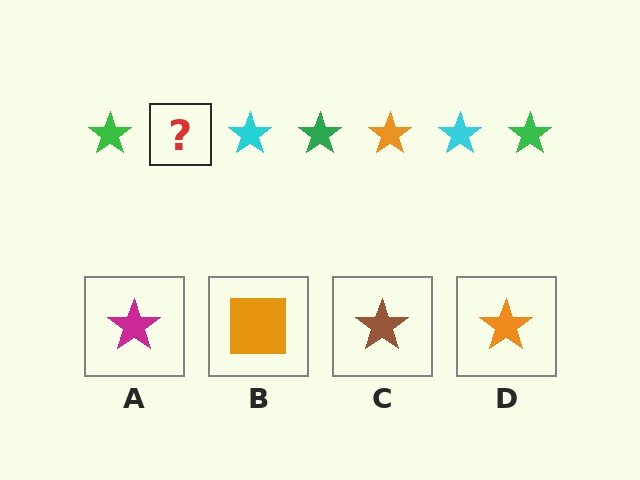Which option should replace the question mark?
Option D.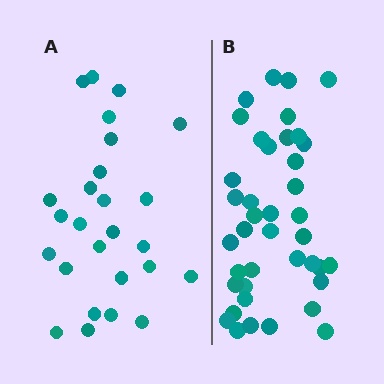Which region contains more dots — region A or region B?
Region B (the right region) has more dots.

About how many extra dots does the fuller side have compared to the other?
Region B has approximately 15 more dots than region A.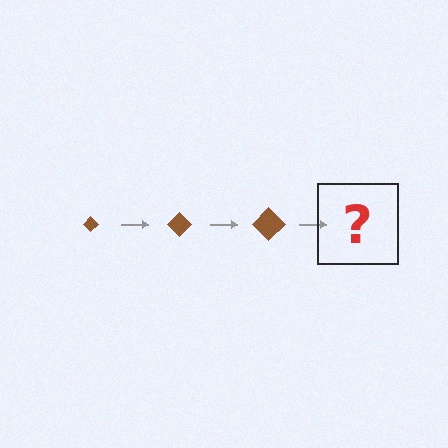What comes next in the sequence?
The next element should be a brown diamond, larger than the previous one.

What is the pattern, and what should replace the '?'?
The pattern is that the diamond gets progressively larger each step. The '?' should be a brown diamond, larger than the previous one.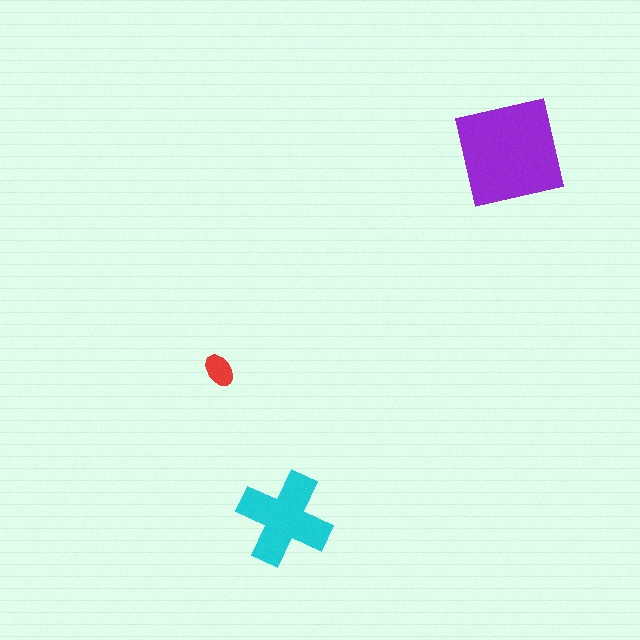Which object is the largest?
The purple square.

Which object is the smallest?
The red ellipse.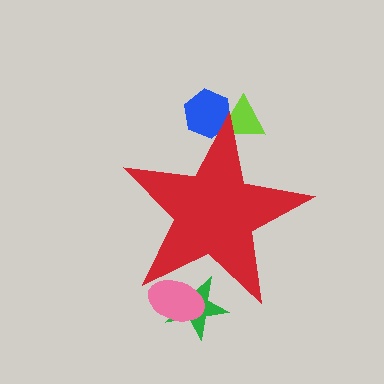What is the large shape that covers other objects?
A red star.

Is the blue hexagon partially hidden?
Yes, the blue hexagon is partially hidden behind the red star.